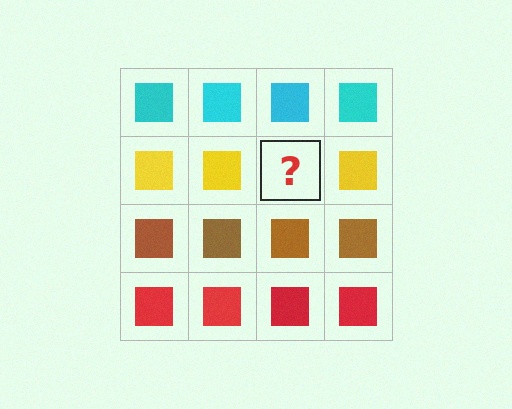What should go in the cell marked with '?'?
The missing cell should contain a yellow square.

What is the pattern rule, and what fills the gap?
The rule is that each row has a consistent color. The gap should be filled with a yellow square.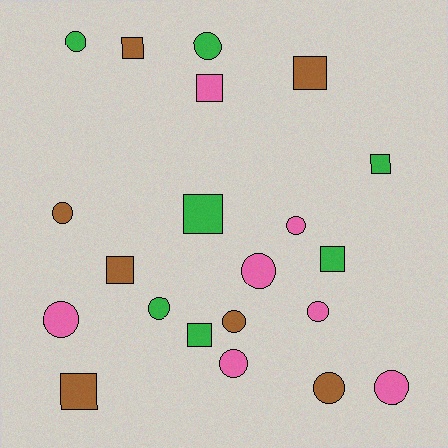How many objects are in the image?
There are 21 objects.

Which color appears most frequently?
Brown, with 7 objects.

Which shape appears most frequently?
Circle, with 12 objects.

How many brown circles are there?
There are 3 brown circles.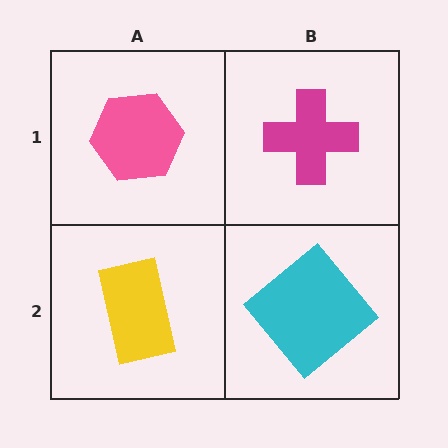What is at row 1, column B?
A magenta cross.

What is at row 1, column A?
A pink hexagon.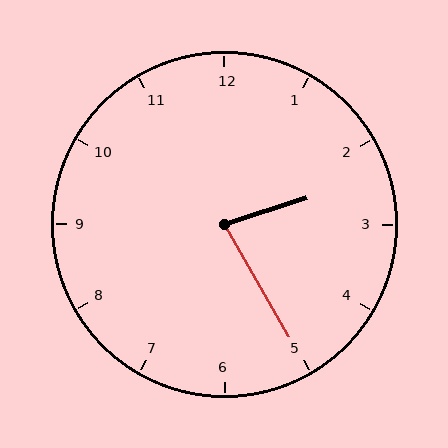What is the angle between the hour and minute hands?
Approximately 78 degrees.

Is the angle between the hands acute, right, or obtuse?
It is acute.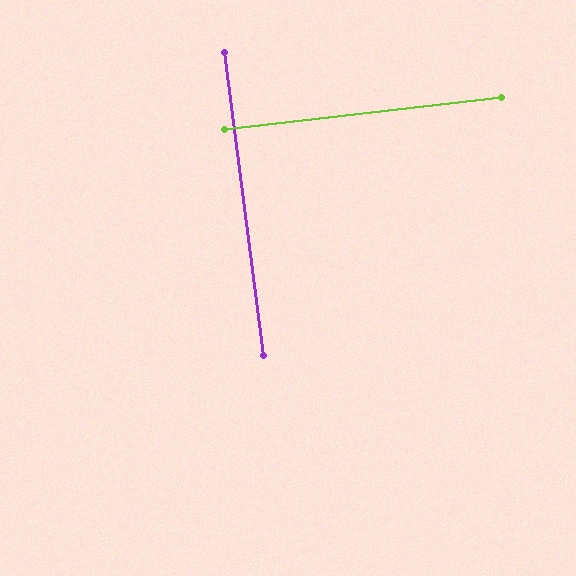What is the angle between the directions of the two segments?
Approximately 89 degrees.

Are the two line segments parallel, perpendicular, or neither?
Perpendicular — they meet at approximately 89°.